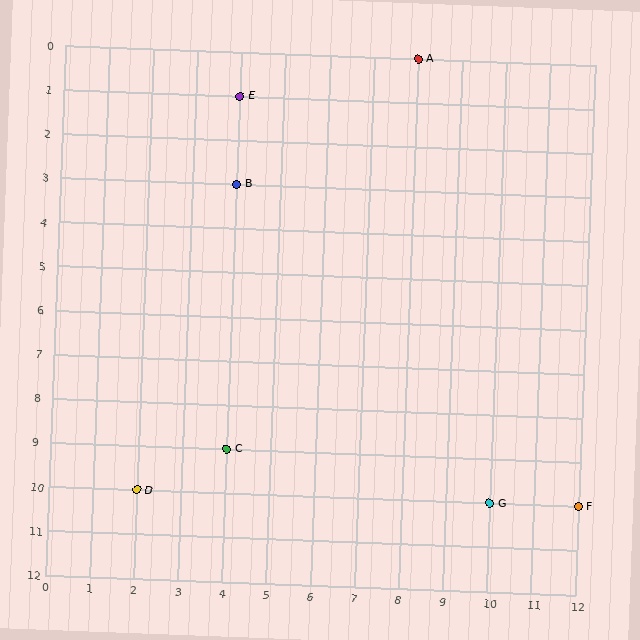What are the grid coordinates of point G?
Point G is at grid coordinates (10, 10).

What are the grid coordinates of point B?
Point B is at grid coordinates (4, 3).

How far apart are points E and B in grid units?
Points E and B are 2 rows apart.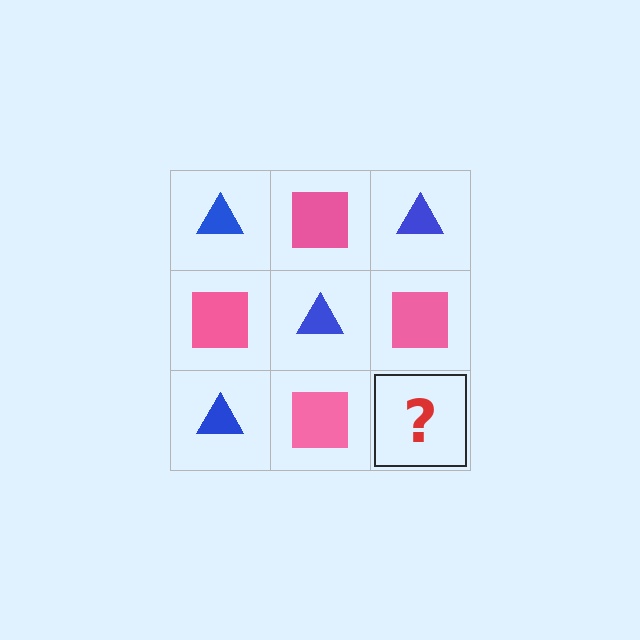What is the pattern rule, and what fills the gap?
The rule is that it alternates blue triangle and pink square in a checkerboard pattern. The gap should be filled with a blue triangle.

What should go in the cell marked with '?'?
The missing cell should contain a blue triangle.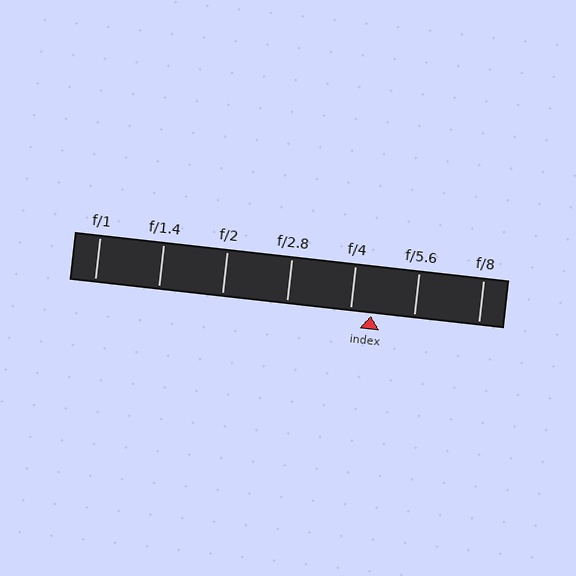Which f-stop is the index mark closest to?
The index mark is closest to f/4.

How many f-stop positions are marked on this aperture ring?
There are 7 f-stop positions marked.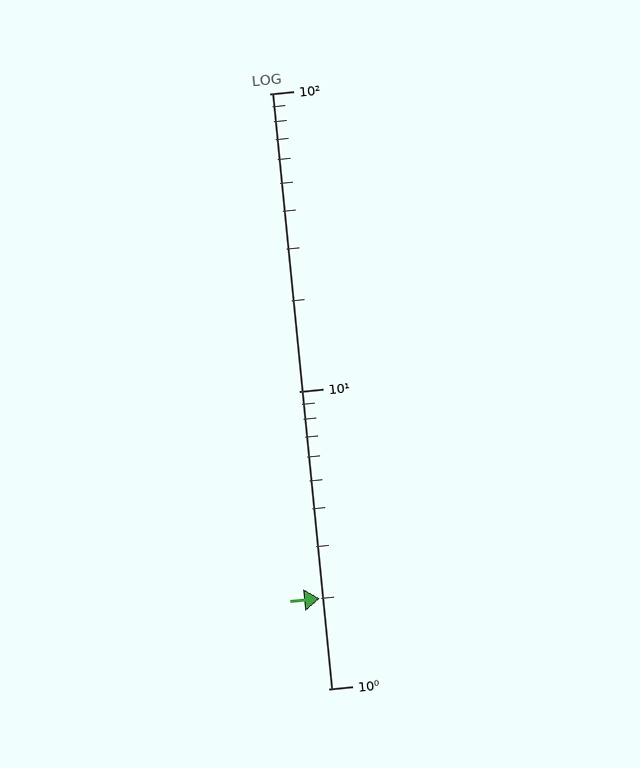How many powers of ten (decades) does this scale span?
The scale spans 2 decades, from 1 to 100.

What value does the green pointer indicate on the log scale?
The pointer indicates approximately 2.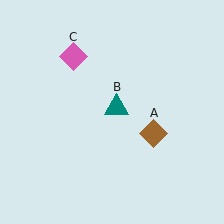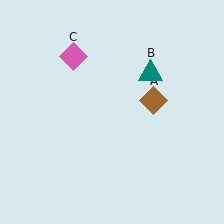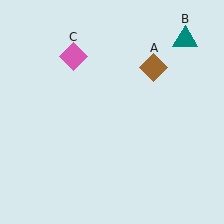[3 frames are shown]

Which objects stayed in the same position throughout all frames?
Pink diamond (object C) remained stationary.